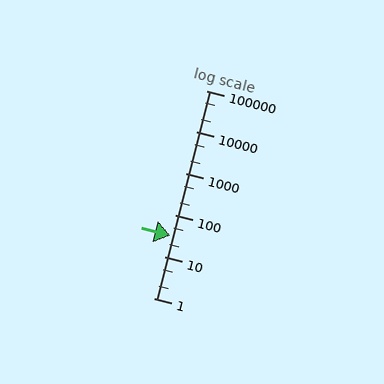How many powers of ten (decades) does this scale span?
The scale spans 5 decades, from 1 to 100000.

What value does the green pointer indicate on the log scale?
The pointer indicates approximately 33.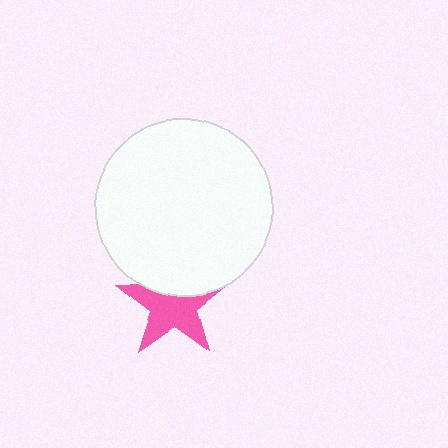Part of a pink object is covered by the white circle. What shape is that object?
It is a star.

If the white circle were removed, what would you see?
You would see the complete pink star.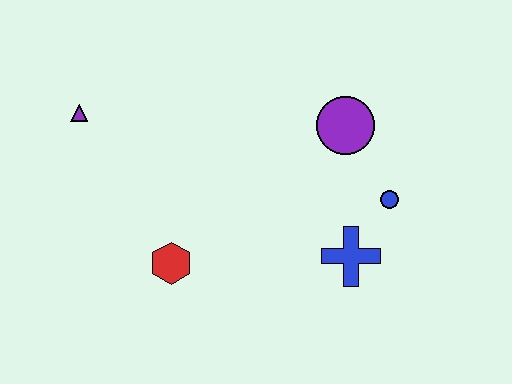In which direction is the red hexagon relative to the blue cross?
The red hexagon is to the left of the blue cross.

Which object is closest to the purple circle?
The blue circle is closest to the purple circle.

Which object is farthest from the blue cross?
The purple triangle is farthest from the blue cross.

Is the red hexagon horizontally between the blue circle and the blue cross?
No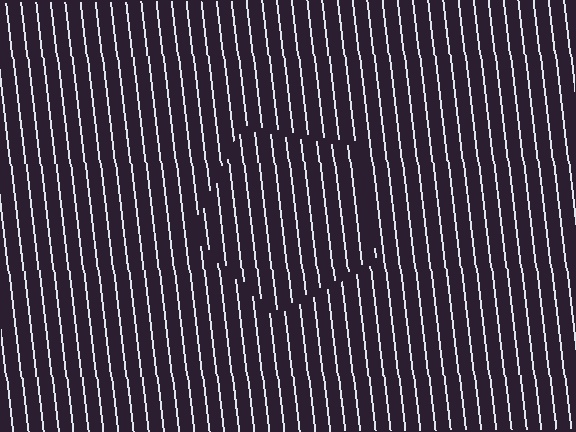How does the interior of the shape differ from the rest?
The interior of the shape contains the same grating, shifted by half a period — the contour is defined by the phase discontinuity where line-ends from the inner and outer gratings abut.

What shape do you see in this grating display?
An illusory pentagon. The interior of the shape contains the same grating, shifted by half a period — the contour is defined by the phase discontinuity where line-ends from the inner and outer gratings abut.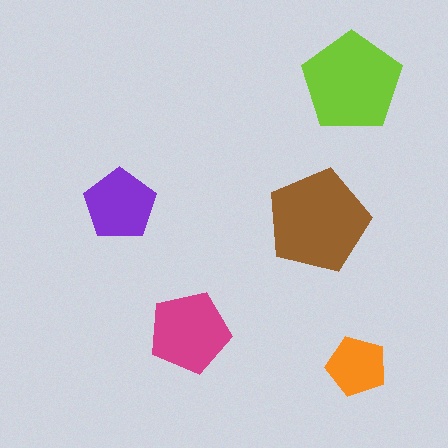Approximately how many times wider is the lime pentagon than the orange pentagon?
About 1.5 times wider.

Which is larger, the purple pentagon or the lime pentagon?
The lime one.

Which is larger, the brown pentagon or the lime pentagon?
The brown one.